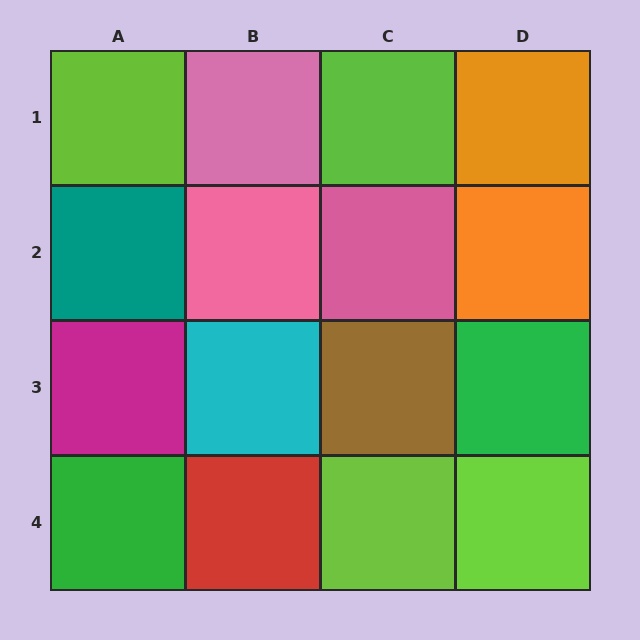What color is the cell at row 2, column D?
Orange.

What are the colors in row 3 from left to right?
Magenta, cyan, brown, green.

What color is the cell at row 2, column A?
Teal.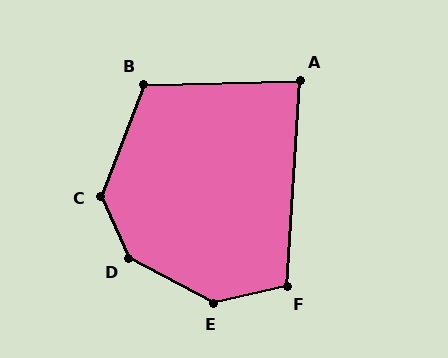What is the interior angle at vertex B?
Approximately 112 degrees (obtuse).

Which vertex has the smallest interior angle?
A, at approximately 85 degrees.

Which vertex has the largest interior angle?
D, at approximately 141 degrees.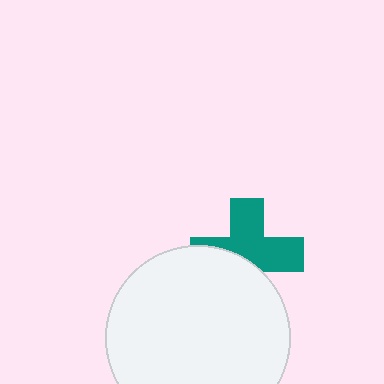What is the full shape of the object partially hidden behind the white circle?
The partially hidden object is a teal cross.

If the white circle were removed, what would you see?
You would see the complete teal cross.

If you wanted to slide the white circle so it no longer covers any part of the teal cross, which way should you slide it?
Slide it down — that is the most direct way to separate the two shapes.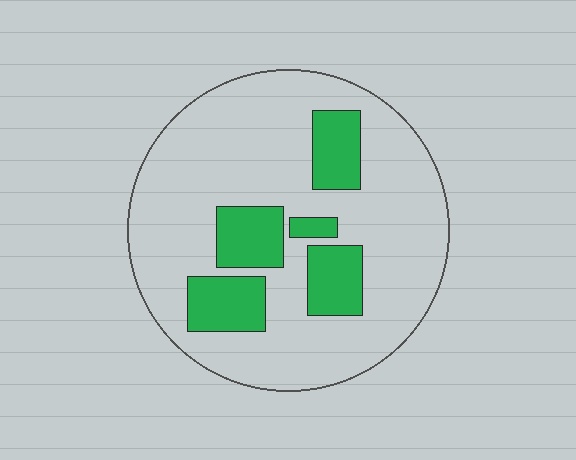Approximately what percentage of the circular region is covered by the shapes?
Approximately 20%.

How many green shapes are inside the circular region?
5.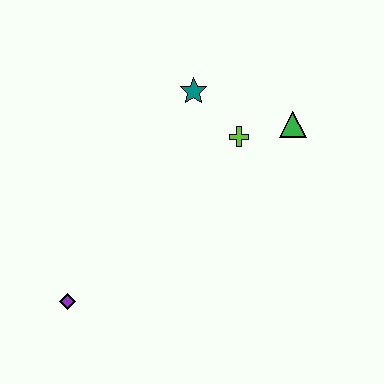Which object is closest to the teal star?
The lime cross is closest to the teal star.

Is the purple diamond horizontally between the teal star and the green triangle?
No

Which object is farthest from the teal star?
The purple diamond is farthest from the teal star.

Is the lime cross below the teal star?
Yes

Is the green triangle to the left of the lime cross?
No